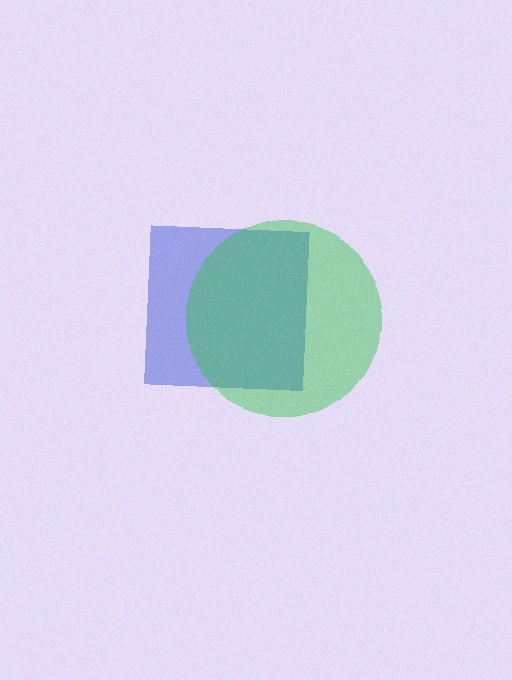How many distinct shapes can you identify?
There are 2 distinct shapes: a blue square, a green circle.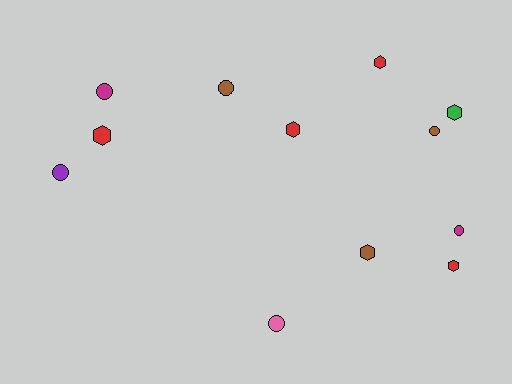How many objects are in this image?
There are 12 objects.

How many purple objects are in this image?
There is 1 purple object.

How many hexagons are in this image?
There are 6 hexagons.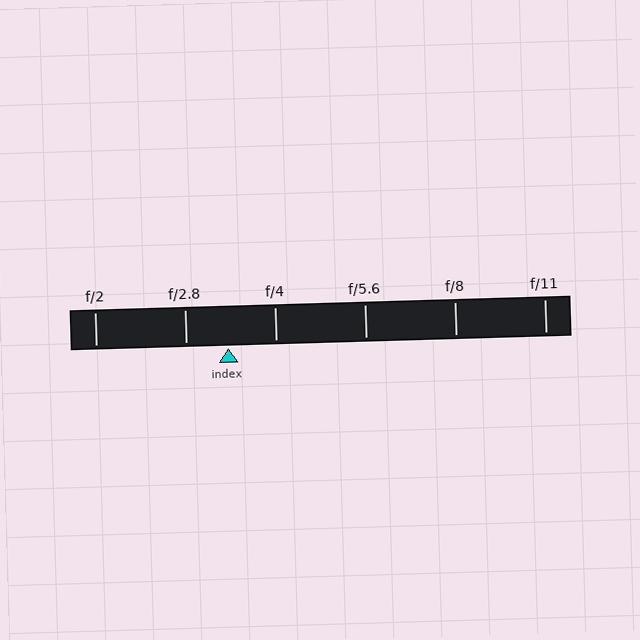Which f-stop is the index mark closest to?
The index mark is closest to f/2.8.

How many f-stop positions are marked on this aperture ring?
There are 6 f-stop positions marked.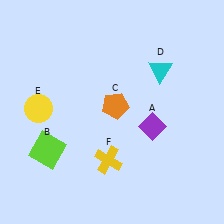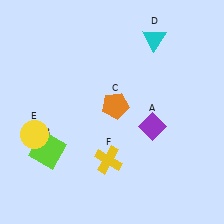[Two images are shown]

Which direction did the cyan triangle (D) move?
The cyan triangle (D) moved up.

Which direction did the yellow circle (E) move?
The yellow circle (E) moved down.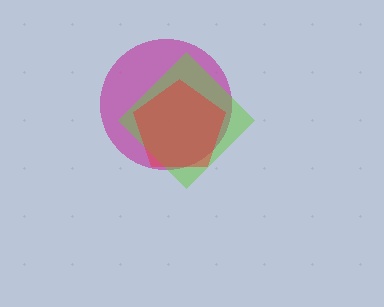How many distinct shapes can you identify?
There are 3 distinct shapes: a magenta circle, a lime diamond, a red pentagon.